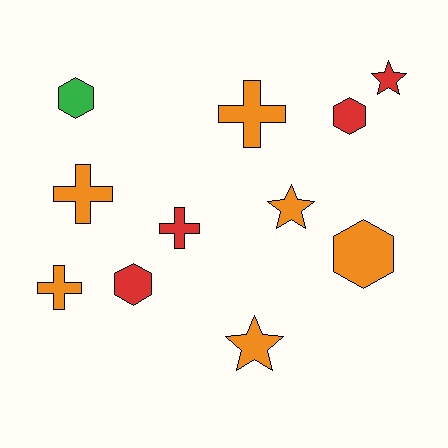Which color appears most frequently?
Orange, with 6 objects.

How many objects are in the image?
There are 11 objects.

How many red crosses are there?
There is 1 red cross.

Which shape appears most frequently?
Cross, with 4 objects.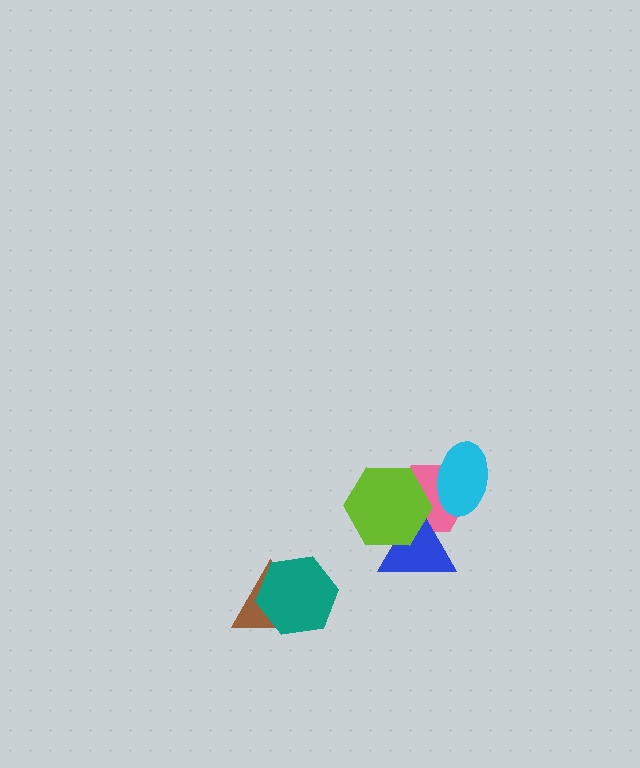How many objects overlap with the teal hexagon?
1 object overlaps with the teal hexagon.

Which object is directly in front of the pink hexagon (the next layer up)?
The cyan ellipse is directly in front of the pink hexagon.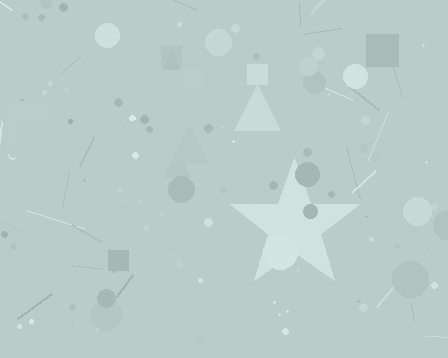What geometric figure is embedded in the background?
A star is embedded in the background.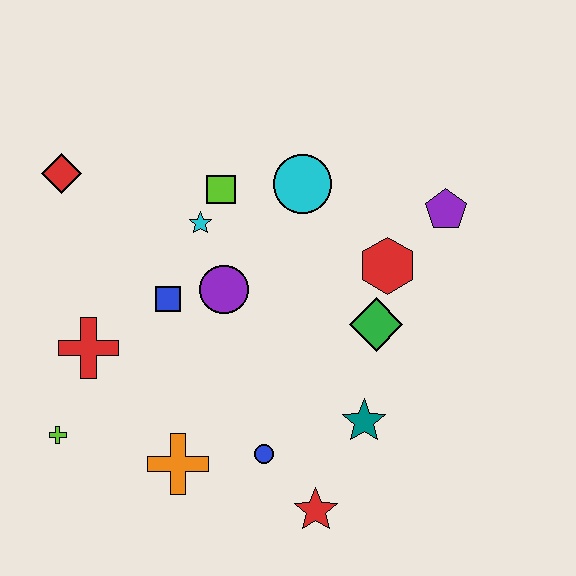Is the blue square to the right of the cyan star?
No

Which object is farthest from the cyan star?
The red star is farthest from the cyan star.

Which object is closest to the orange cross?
The blue circle is closest to the orange cross.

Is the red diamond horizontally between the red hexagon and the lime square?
No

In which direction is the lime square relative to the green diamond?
The lime square is to the left of the green diamond.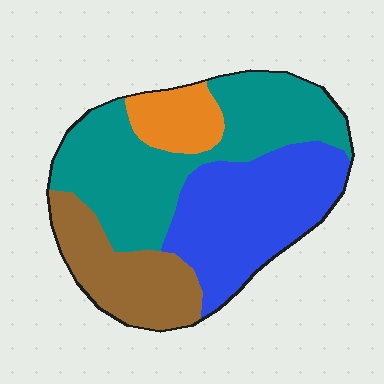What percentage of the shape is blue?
Blue covers 32% of the shape.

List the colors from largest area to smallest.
From largest to smallest: teal, blue, brown, orange.